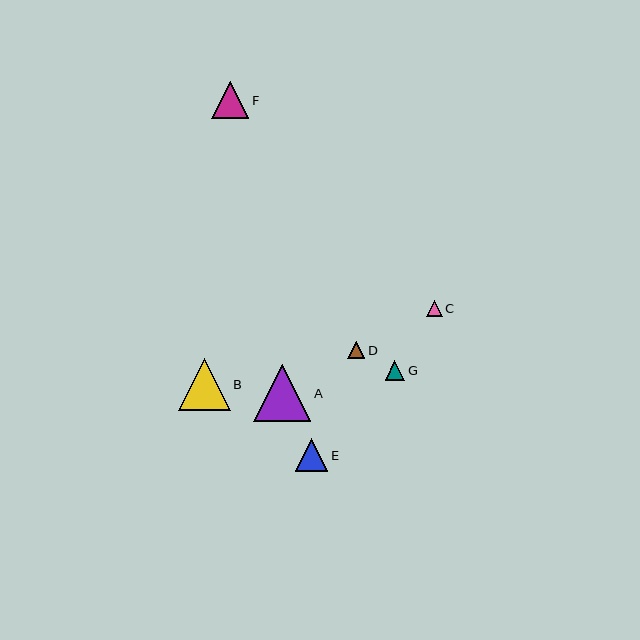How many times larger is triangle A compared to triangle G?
Triangle A is approximately 2.9 times the size of triangle G.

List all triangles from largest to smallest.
From largest to smallest: A, B, F, E, G, D, C.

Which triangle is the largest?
Triangle A is the largest with a size of approximately 57 pixels.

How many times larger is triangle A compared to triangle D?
Triangle A is approximately 3.3 times the size of triangle D.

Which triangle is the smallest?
Triangle C is the smallest with a size of approximately 16 pixels.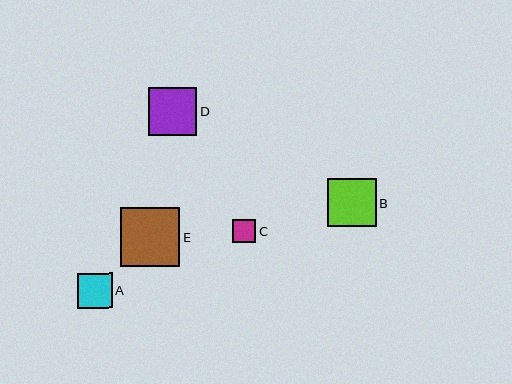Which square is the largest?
Square E is the largest with a size of approximately 59 pixels.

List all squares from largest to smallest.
From largest to smallest: E, B, D, A, C.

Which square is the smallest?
Square C is the smallest with a size of approximately 23 pixels.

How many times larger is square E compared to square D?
Square E is approximately 1.2 times the size of square D.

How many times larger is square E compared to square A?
Square E is approximately 1.7 times the size of square A.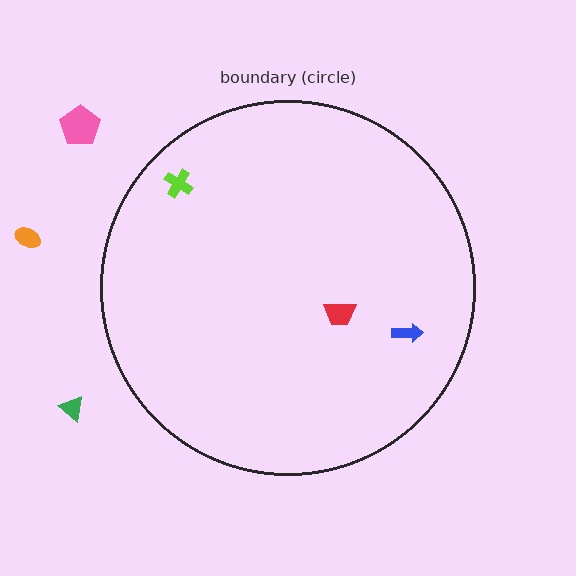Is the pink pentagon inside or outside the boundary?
Outside.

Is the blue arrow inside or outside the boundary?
Inside.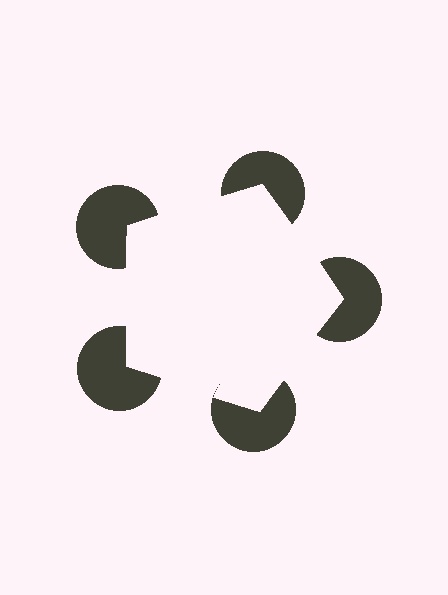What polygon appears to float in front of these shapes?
An illusory pentagon — its edges are inferred from the aligned wedge cuts in the pac-man discs, not physically drawn.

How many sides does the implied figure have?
5 sides.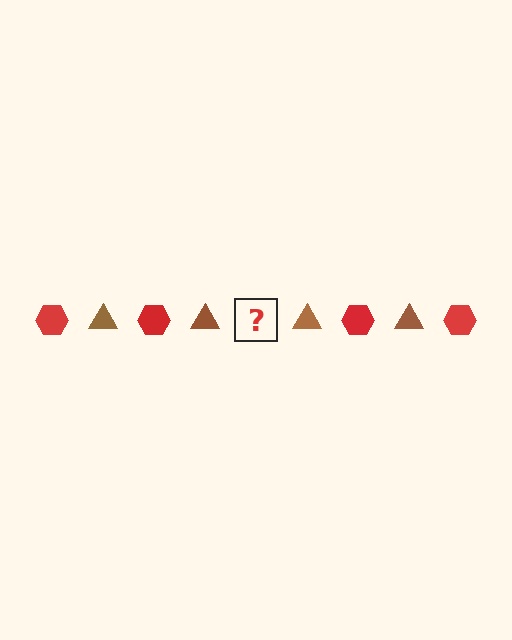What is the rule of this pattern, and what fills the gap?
The rule is that the pattern alternates between red hexagon and brown triangle. The gap should be filled with a red hexagon.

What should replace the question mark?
The question mark should be replaced with a red hexagon.